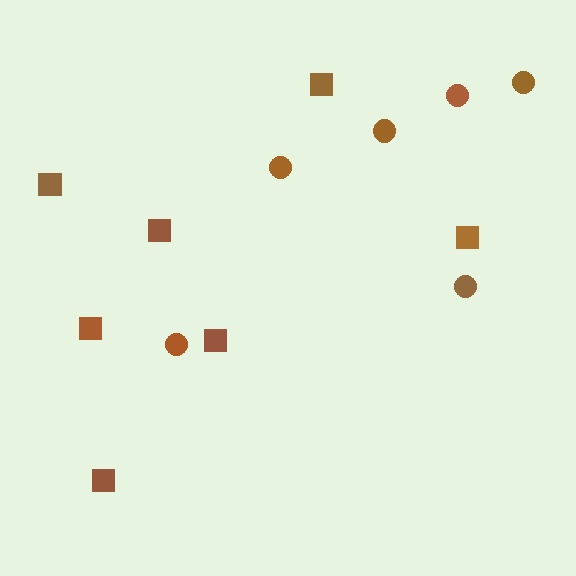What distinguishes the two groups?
There are 2 groups: one group of squares (7) and one group of circles (6).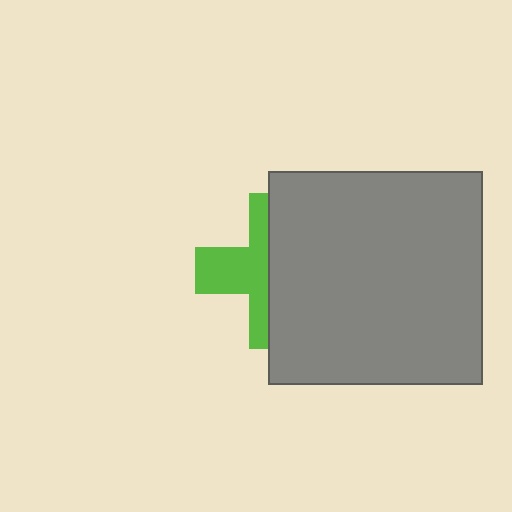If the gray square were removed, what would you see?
You would see the complete lime cross.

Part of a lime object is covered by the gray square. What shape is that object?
It is a cross.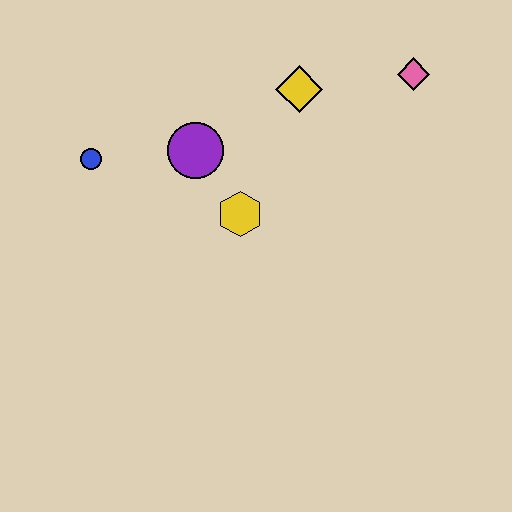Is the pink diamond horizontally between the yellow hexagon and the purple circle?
No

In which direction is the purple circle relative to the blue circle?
The purple circle is to the right of the blue circle.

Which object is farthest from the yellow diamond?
The blue circle is farthest from the yellow diamond.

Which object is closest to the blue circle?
The purple circle is closest to the blue circle.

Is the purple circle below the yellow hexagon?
No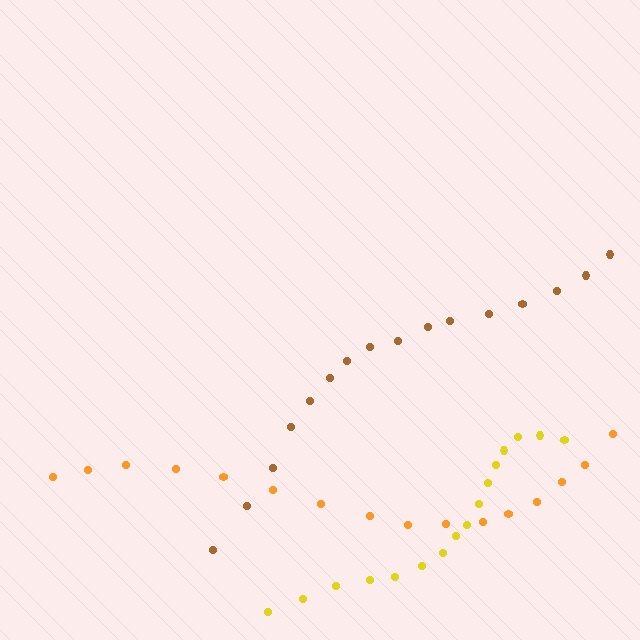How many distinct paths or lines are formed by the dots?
There are 3 distinct paths.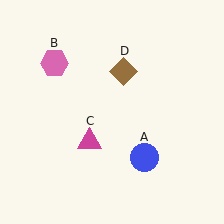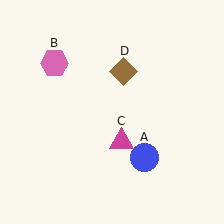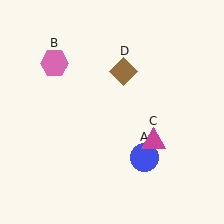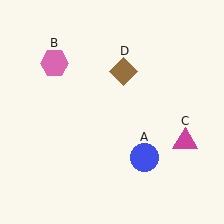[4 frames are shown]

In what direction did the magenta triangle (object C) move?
The magenta triangle (object C) moved right.